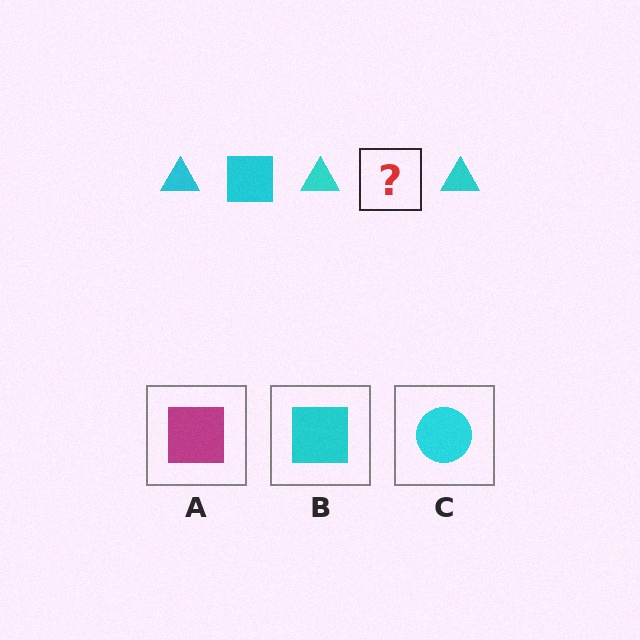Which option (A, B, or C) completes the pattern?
B.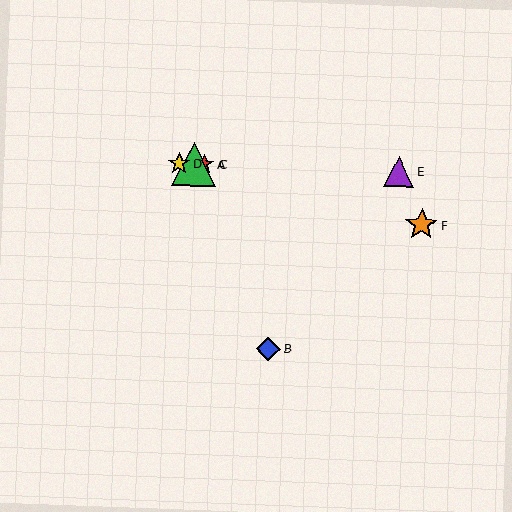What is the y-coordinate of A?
Object A is at y≈164.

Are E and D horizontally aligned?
Yes, both are at y≈172.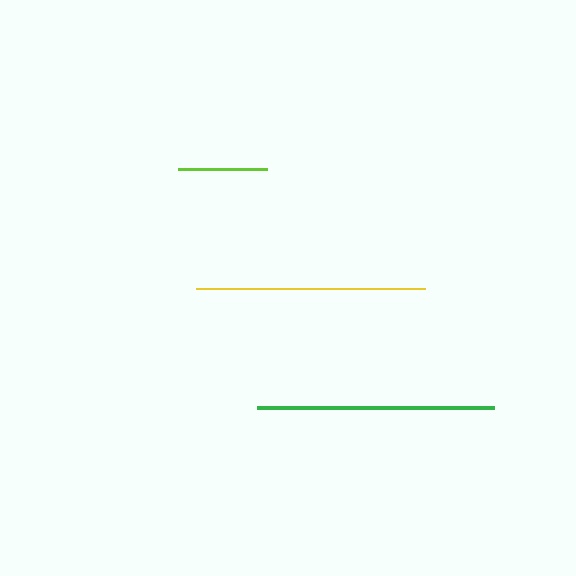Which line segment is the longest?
The green line is the longest at approximately 238 pixels.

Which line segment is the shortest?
The lime line is the shortest at approximately 89 pixels.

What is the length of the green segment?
The green segment is approximately 238 pixels long.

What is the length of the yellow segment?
The yellow segment is approximately 229 pixels long.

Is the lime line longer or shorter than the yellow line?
The yellow line is longer than the lime line.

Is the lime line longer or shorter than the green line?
The green line is longer than the lime line.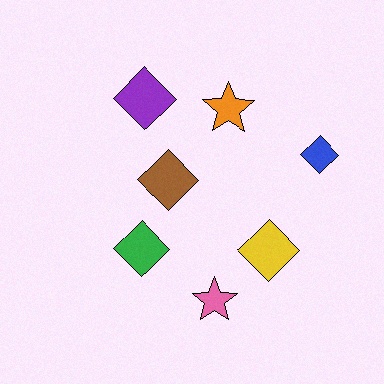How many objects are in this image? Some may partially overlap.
There are 7 objects.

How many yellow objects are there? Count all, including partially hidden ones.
There is 1 yellow object.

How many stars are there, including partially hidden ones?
There are 2 stars.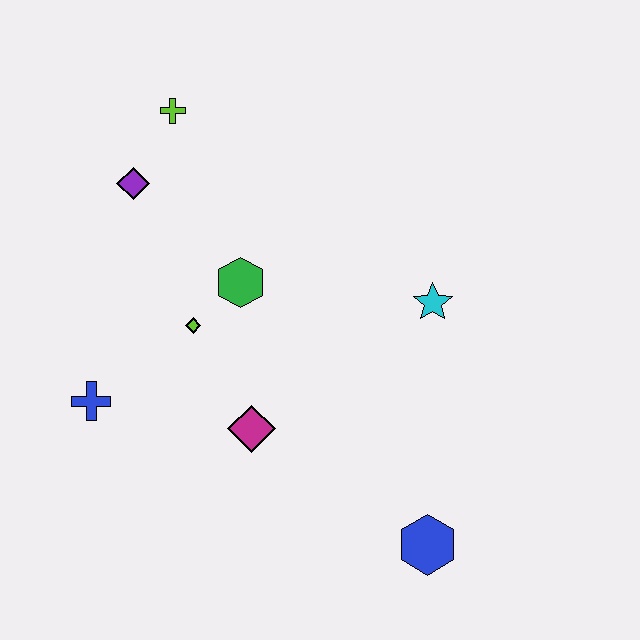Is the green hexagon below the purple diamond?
Yes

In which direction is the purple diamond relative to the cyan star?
The purple diamond is to the left of the cyan star.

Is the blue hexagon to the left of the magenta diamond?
No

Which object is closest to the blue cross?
The lime diamond is closest to the blue cross.